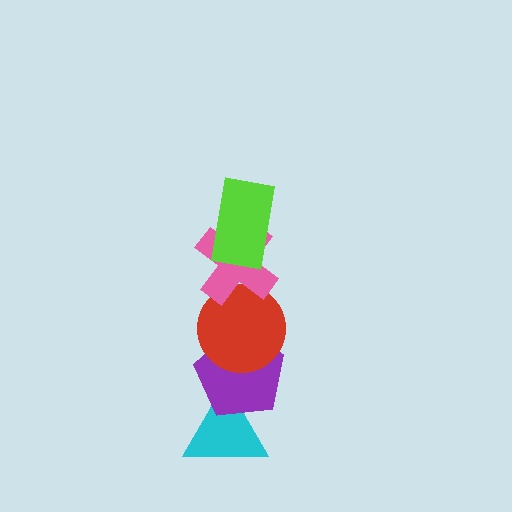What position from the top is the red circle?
The red circle is 3rd from the top.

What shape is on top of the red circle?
The pink cross is on top of the red circle.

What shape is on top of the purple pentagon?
The red circle is on top of the purple pentagon.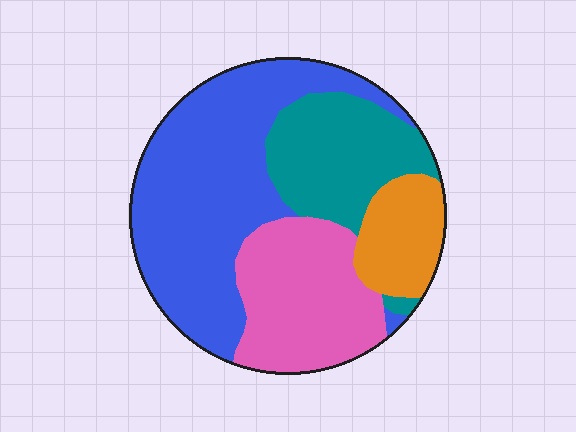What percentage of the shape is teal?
Teal covers roughly 20% of the shape.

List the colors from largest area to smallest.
From largest to smallest: blue, pink, teal, orange.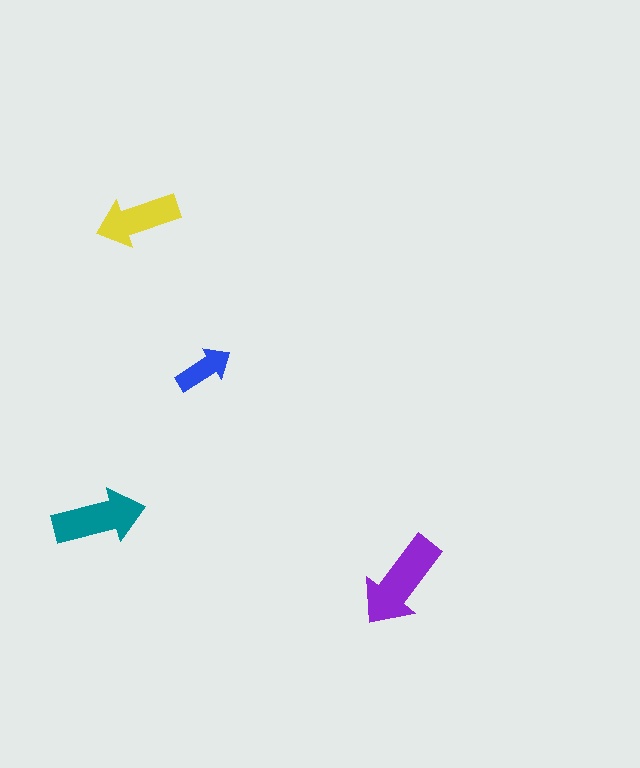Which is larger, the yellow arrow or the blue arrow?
The yellow one.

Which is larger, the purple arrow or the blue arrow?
The purple one.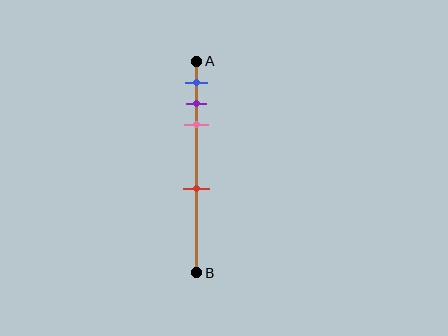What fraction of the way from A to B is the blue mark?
The blue mark is approximately 10% (0.1) of the way from A to B.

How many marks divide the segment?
There are 4 marks dividing the segment.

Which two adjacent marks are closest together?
The purple and pink marks are the closest adjacent pair.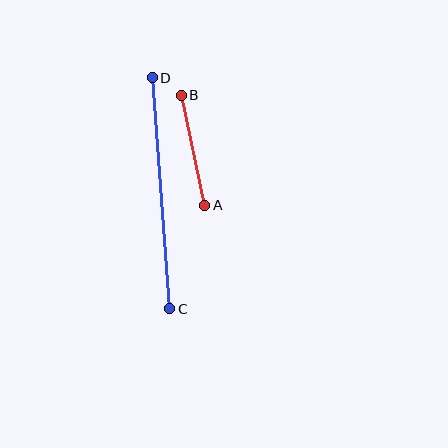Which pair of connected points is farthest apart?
Points C and D are farthest apart.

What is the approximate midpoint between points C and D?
The midpoint is at approximately (161, 193) pixels.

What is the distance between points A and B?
The distance is approximately 112 pixels.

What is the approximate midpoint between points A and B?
The midpoint is at approximately (193, 150) pixels.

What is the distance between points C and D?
The distance is approximately 232 pixels.